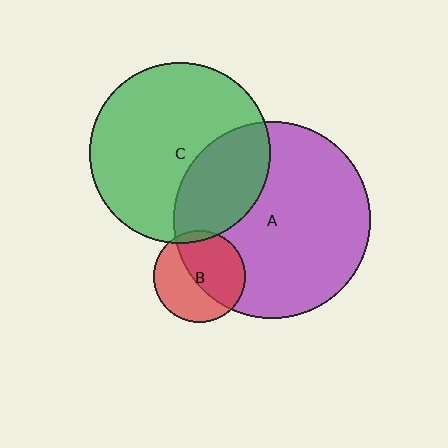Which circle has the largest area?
Circle A (purple).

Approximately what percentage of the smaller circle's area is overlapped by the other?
Approximately 5%.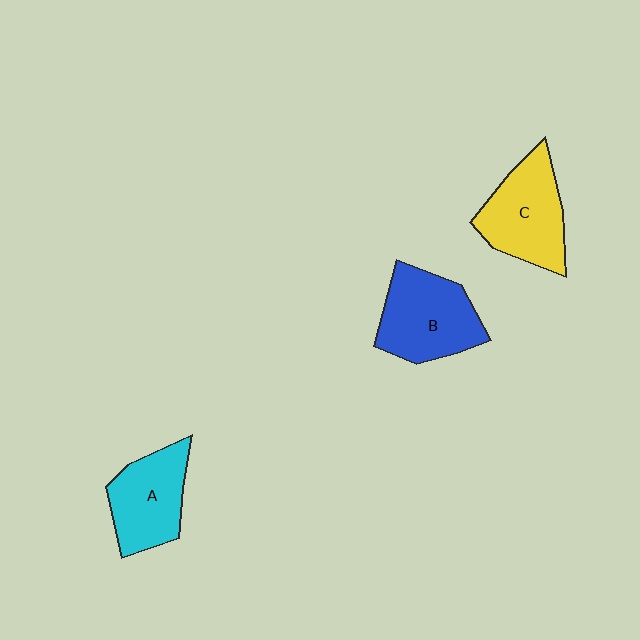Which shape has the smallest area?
Shape A (cyan).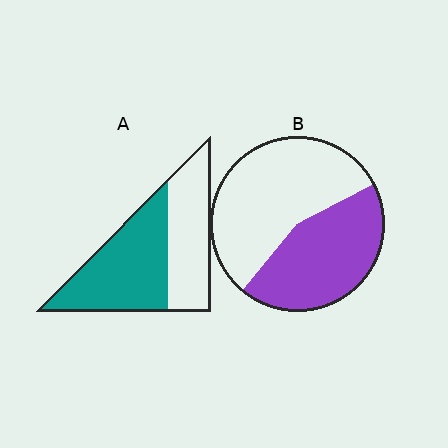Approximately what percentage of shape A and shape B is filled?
A is approximately 55% and B is approximately 45%.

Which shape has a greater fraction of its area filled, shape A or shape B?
Shape A.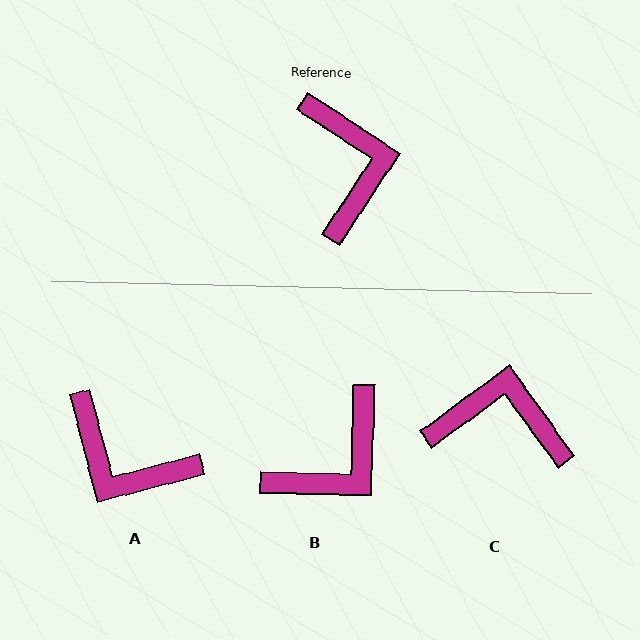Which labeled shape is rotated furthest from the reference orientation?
A, about 132 degrees away.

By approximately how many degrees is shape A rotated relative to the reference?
Approximately 132 degrees clockwise.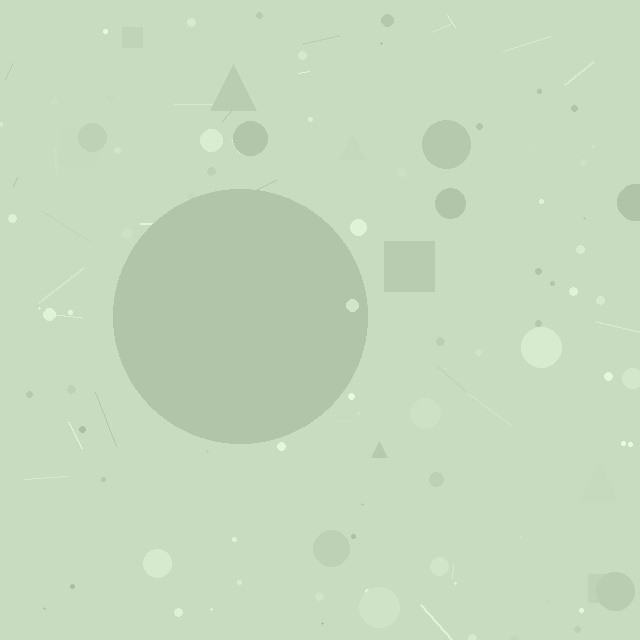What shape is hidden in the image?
A circle is hidden in the image.